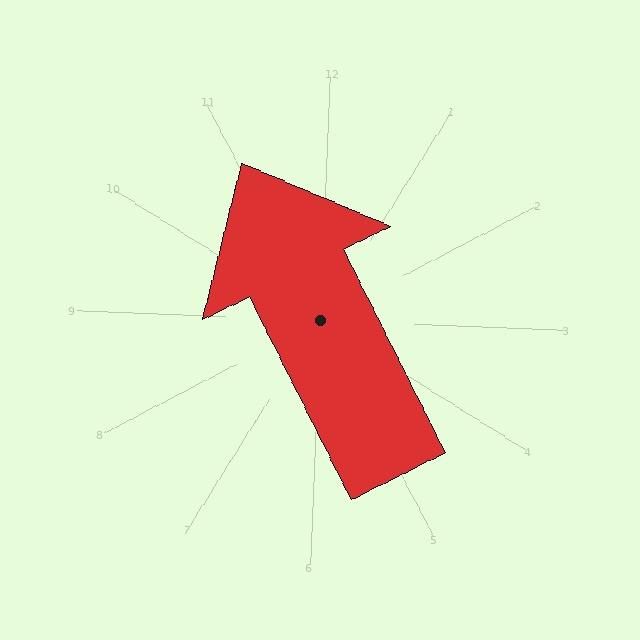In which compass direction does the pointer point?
Northwest.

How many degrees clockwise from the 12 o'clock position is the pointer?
Approximately 331 degrees.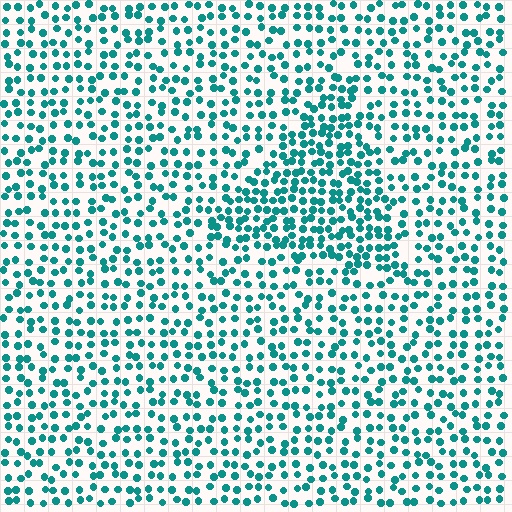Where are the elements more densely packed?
The elements are more densely packed inside the triangle boundary.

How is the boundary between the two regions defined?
The boundary is defined by a change in element density (approximately 1.7x ratio). All elements are the same color, size, and shape.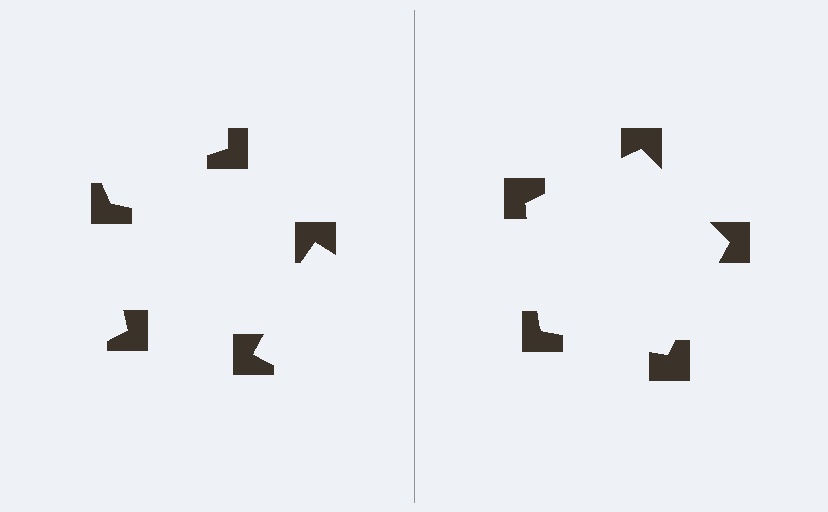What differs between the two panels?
The notched squares are positioned identically on both sides; only the wedge orientations differ. On the right they align to a pentagon; on the left they are misaligned.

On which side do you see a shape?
An illusory pentagon appears on the right side. On the left side the wedge cuts are rotated, so no coherent shape forms.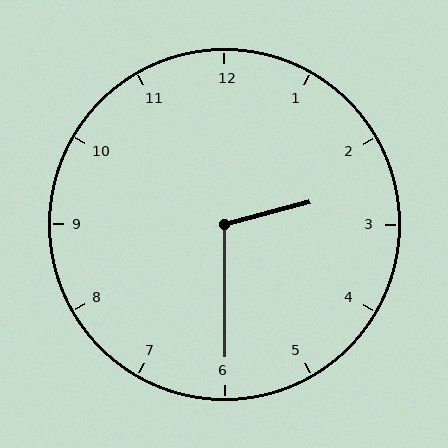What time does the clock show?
2:30.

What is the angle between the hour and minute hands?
Approximately 105 degrees.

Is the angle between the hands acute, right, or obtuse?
It is obtuse.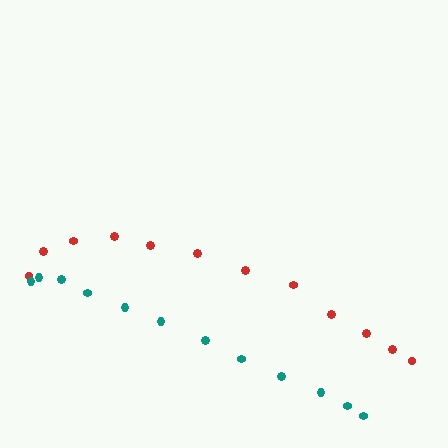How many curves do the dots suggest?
There are 2 distinct paths.